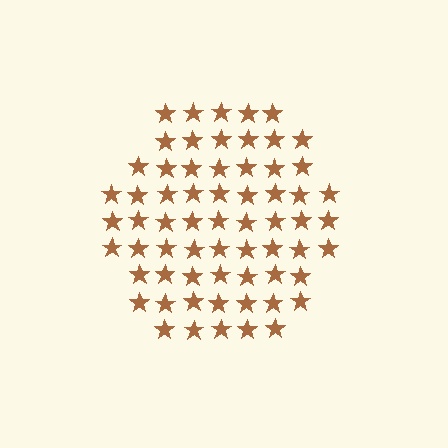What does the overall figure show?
The overall figure shows a hexagon.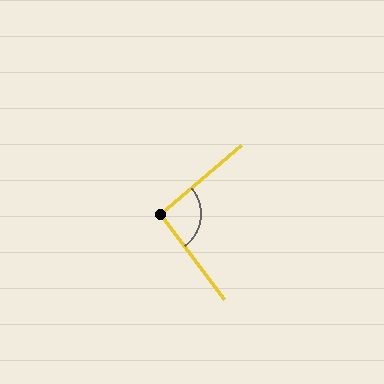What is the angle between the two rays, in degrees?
Approximately 93 degrees.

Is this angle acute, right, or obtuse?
It is approximately a right angle.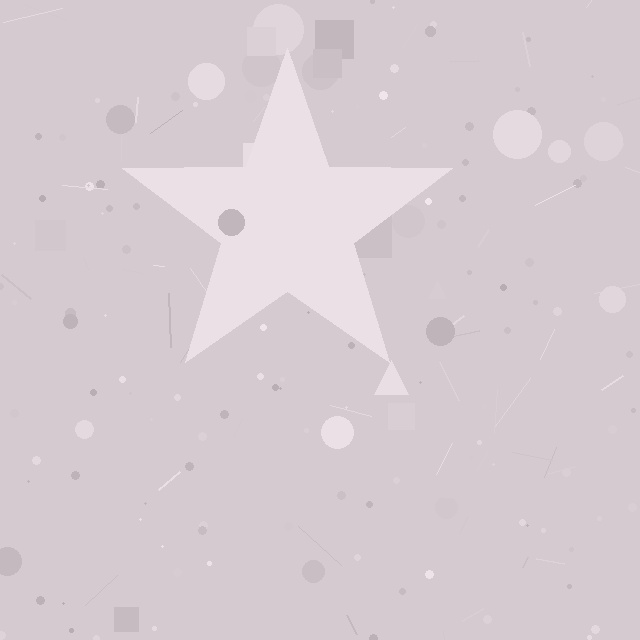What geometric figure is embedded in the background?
A star is embedded in the background.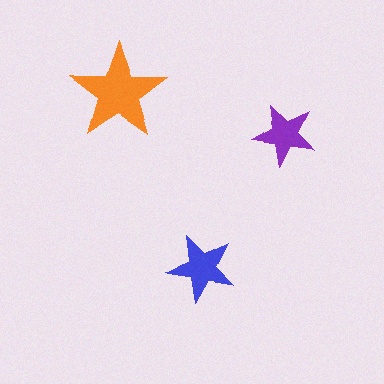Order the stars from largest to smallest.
the orange one, the blue one, the purple one.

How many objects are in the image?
There are 3 objects in the image.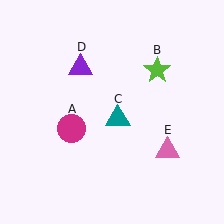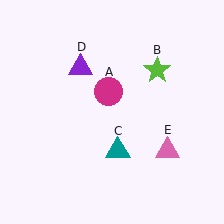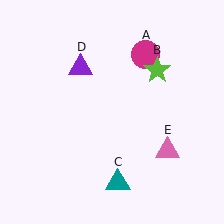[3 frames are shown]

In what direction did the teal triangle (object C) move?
The teal triangle (object C) moved down.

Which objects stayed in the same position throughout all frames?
Lime star (object B) and purple triangle (object D) and pink triangle (object E) remained stationary.